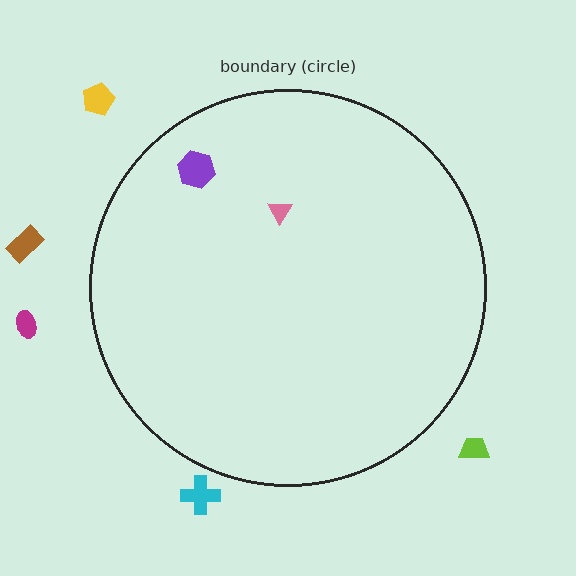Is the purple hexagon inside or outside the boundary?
Inside.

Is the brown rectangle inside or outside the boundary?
Outside.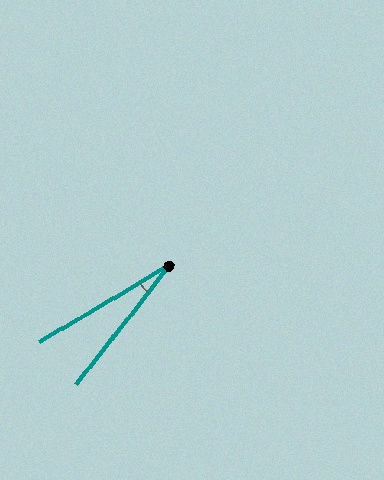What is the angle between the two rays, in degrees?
Approximately 21 degrees.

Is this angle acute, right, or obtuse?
It is acute.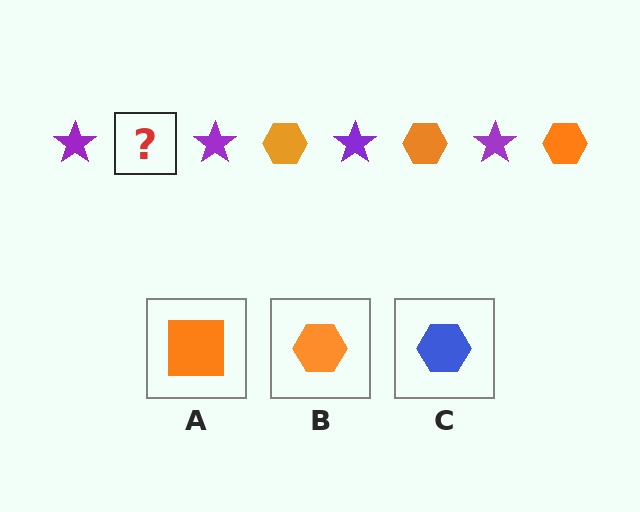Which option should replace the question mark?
Option B.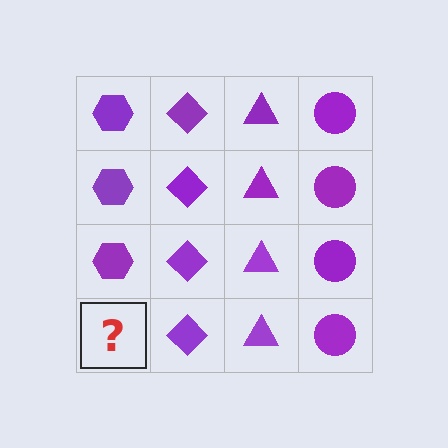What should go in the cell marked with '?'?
The missing cell should contain a purple hexagon.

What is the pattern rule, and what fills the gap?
The rule is that each column has a consistent shape. The gap should be filled with a purple hexagon.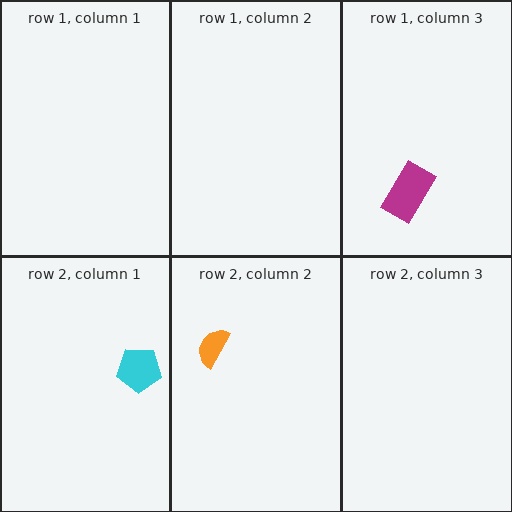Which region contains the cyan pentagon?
The row 2, column 1 region.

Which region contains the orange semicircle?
The row 2, column 2 region.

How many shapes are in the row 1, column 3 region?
1.